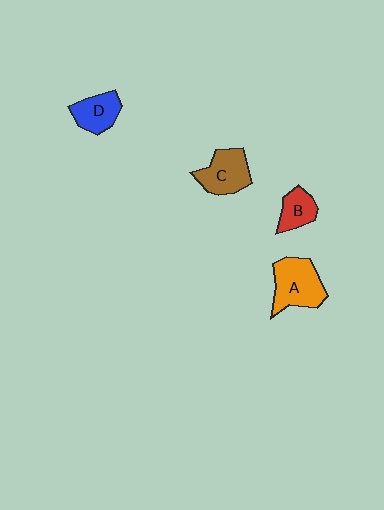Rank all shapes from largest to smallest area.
From largest to smallest: A (orange), C (brown), D (blue), B (red).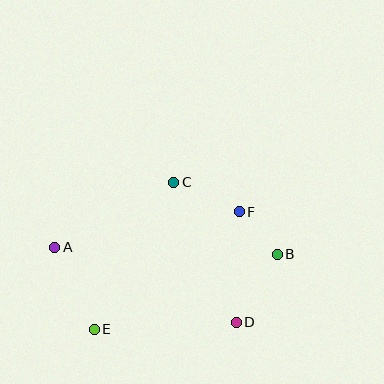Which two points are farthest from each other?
Points A and B are farthest from each other.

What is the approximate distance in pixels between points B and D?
The distance between B and D is approximately 80 pixels.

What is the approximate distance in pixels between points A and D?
The distance between A and D is approximately 196 pixels.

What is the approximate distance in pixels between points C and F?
The distance between C and F is approximately 72 pixels.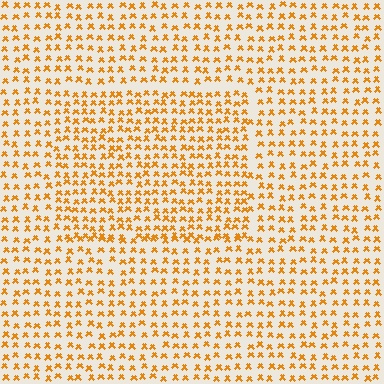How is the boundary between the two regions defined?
The boundary is defined by a change in element density (approximately 1.4x ratio). All elements are the same color, size, and shape.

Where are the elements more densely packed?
The elements are more densely packed inside the rectangle boundary.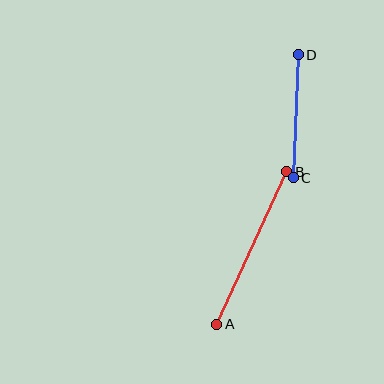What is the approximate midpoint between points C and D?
The midpoint is at approximately (296, 116) pixels.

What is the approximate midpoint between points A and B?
The midpoint is at approximately (252, 248) pixels.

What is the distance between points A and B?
The distance is approximately 168 pixels.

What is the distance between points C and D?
The distance is approximately 123 pixels.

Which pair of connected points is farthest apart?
Points A and B are farthest apart.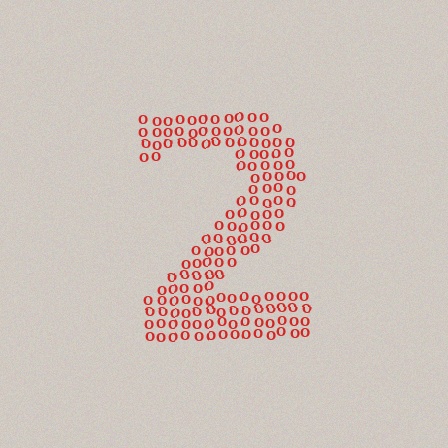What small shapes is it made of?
It is made of small letter O's.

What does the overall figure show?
The overall figure shows the digit 2.